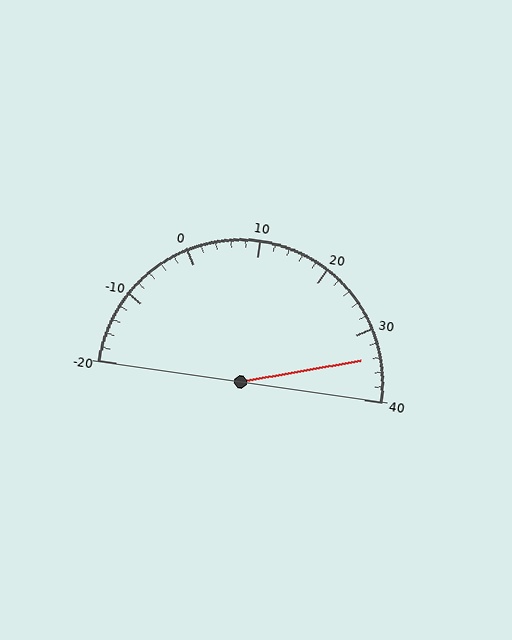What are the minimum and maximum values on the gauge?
The gauge ranges from -20 to 40.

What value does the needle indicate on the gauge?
The needle indicates approximately 34.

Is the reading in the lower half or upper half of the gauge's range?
The reading is in the upper half of the range (-20 to 40).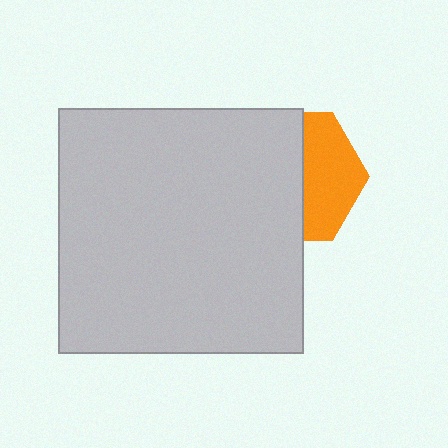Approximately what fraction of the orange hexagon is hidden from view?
Roughly 57% of the orange hexagon is hidden behind the light gray square.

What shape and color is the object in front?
The object in front is a light gray square.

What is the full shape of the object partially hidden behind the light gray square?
The partially hidden object is an orange hexagon.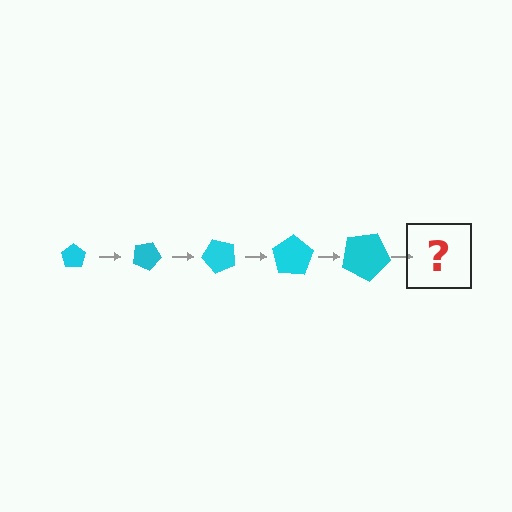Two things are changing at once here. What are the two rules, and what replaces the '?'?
The two rules are that the pentagon grows larger each step and it rotates 25 degrees each step. The '?' should be a pentagon, larger than the previous one and rotated 125 degrees from the start.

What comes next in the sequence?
The next element should be a pentagon, larger than the previous one and rotated 125 degrees from the start.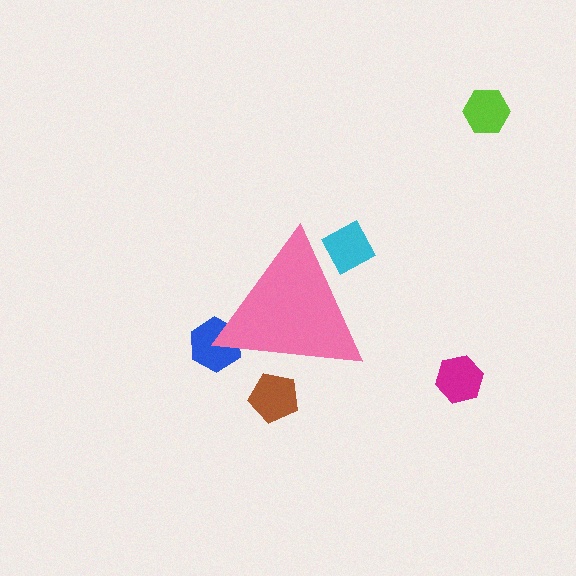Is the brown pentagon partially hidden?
Yes, the brown pentagon is partially hidden behind the pink triangle.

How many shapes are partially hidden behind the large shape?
3 shapes are partially hidden.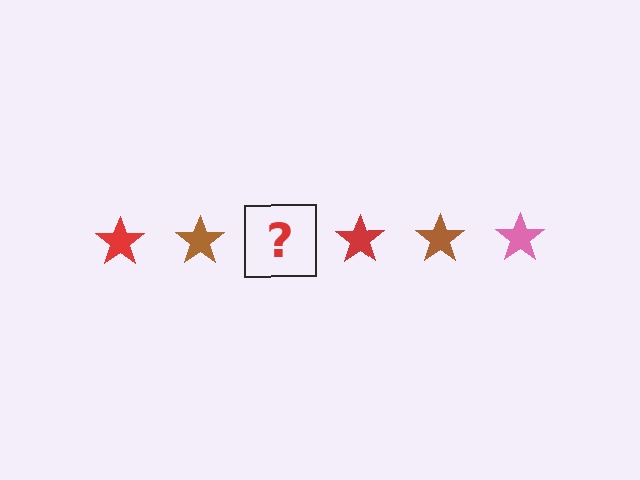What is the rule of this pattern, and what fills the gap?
The rule is that the pattern cycles through red, brown, pink stars. The gap should be filled with a pink star.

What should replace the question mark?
The question mark should be replaced with a pink star.